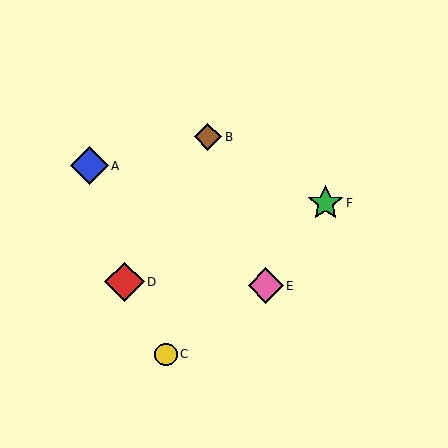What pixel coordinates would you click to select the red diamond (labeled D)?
Click at (124, 282) to select the red diamond D.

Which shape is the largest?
The red diamond (labeled D) is the largest.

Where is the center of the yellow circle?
The center of the yellow circle is at (166, 354).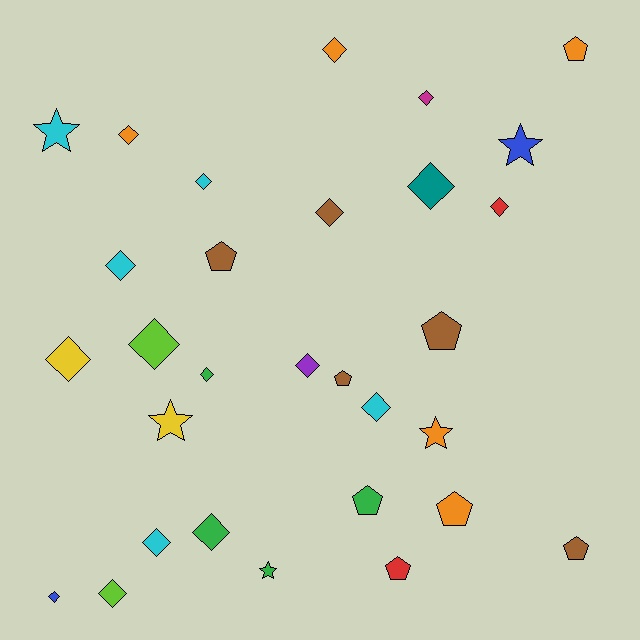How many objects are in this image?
There are 30 objects.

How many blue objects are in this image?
There are 2 blue objects.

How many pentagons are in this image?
There are 8 pentagons.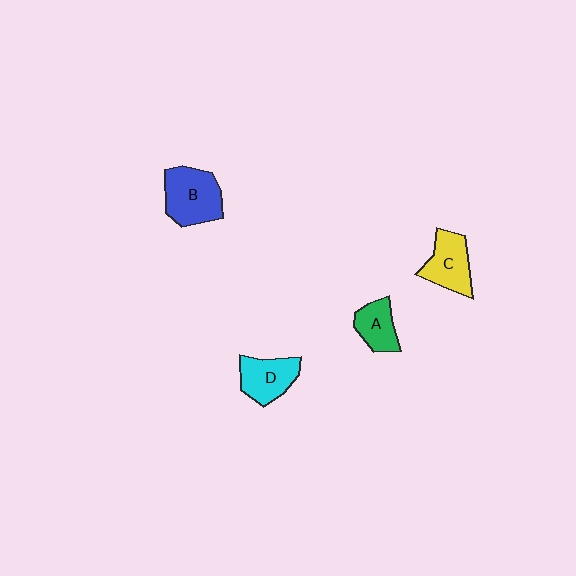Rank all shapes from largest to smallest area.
From largest to smallest: B (blue), C (yellow), D (cyan), A (green).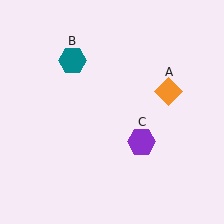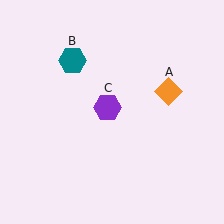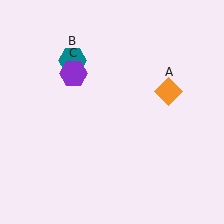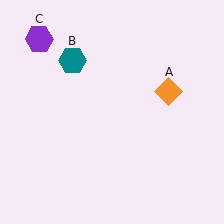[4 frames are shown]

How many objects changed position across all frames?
1 object changed position: purple hexagon (object C).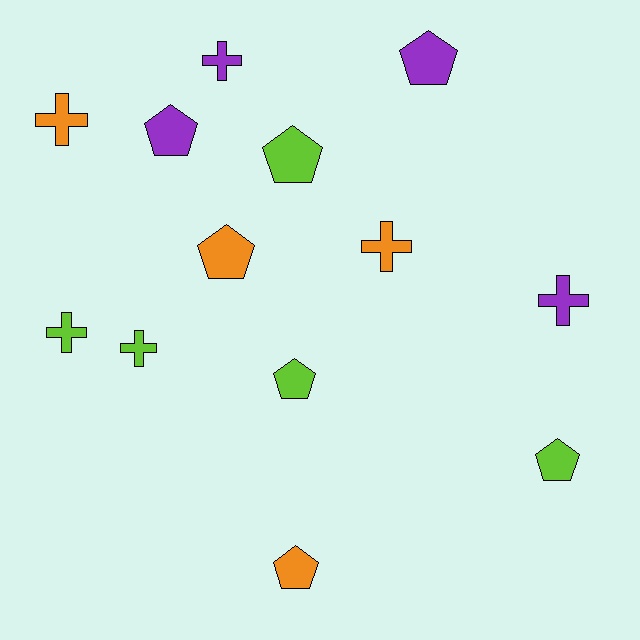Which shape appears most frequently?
Pentagon, with 7 objects.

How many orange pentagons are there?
There are 2 orange pentagons.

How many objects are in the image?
There are 13 objects.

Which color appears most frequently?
Lime, with 5 objects.